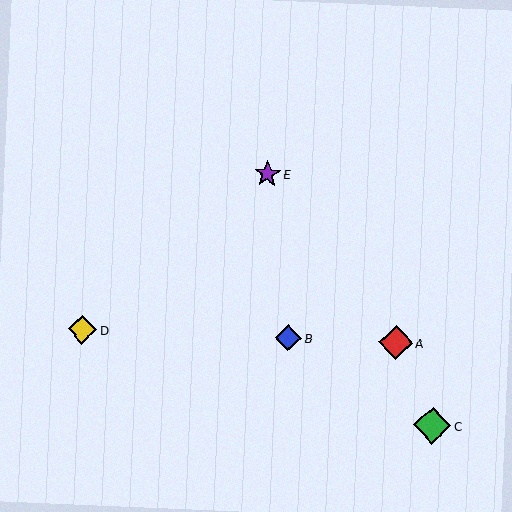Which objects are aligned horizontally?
Objects A, B, D are aligned horizontally.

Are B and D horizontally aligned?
Yes, both are at y≈338.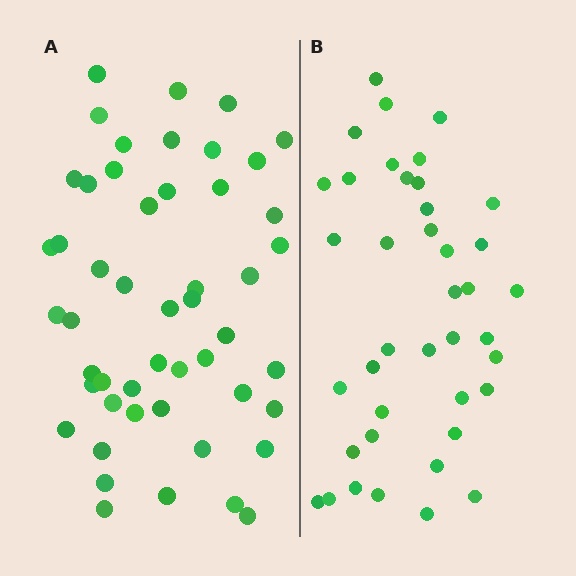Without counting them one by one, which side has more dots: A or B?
Region A (the left region) has more dots.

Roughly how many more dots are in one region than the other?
Region A has roughly 10 or so more dots than region B.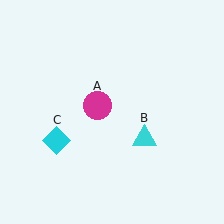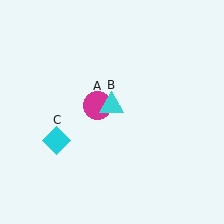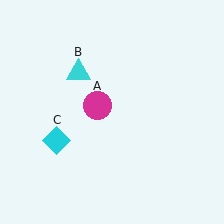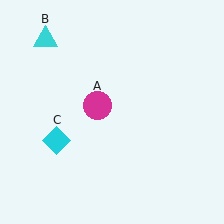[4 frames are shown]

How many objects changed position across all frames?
1 object changed position: cyan triangle (object B).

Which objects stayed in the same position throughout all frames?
Magenta circle (object A) and cyan diamond (object C) remained stationary.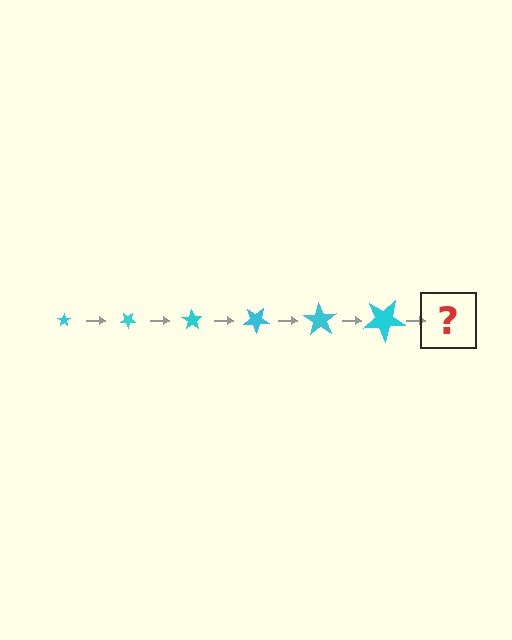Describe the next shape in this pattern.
It should be a star, larger than the previous one and rotated 210 degrees from the start.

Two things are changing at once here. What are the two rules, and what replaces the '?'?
The two rules are that the star grows larger each step and it rotates 35 degrees each step. The '?' should be a star, larger than the previous one and rotated 210 degrees from the start.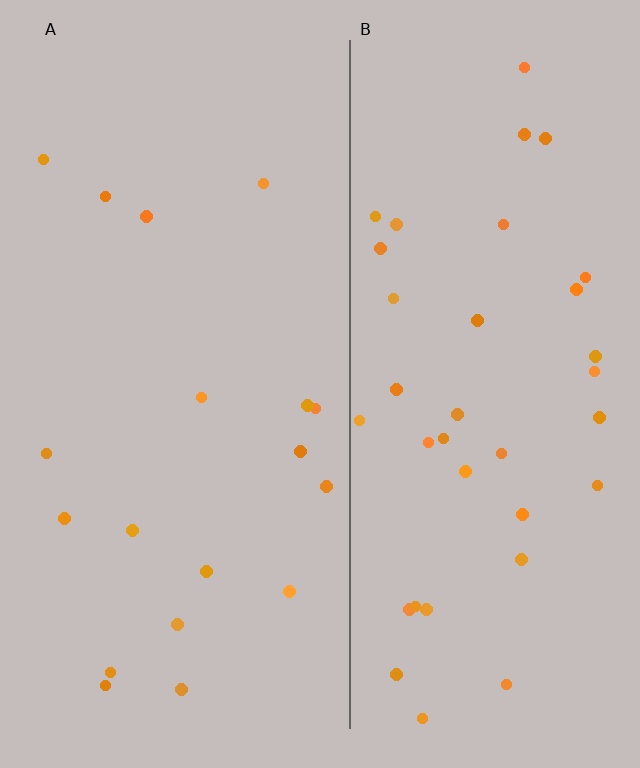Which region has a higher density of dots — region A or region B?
B (the right).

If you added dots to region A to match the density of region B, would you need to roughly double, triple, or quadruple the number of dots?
Approximately double.